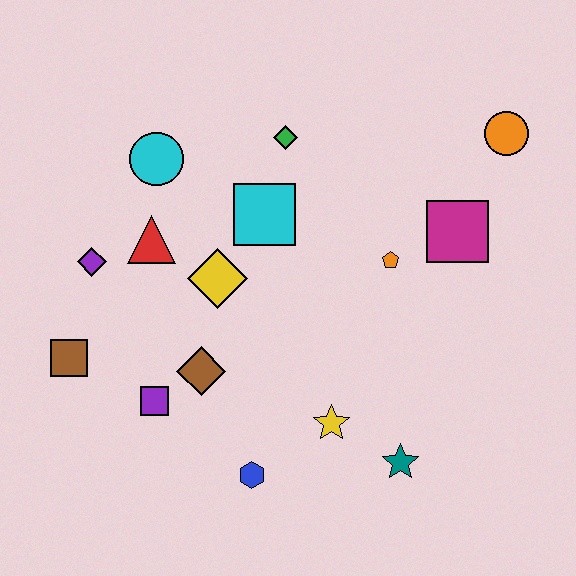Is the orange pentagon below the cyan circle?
Yes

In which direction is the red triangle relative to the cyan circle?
The red triangle is below the cyan circle.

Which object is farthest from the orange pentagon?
The brown square is farthest from the orange pentagon.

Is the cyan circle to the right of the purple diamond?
Yes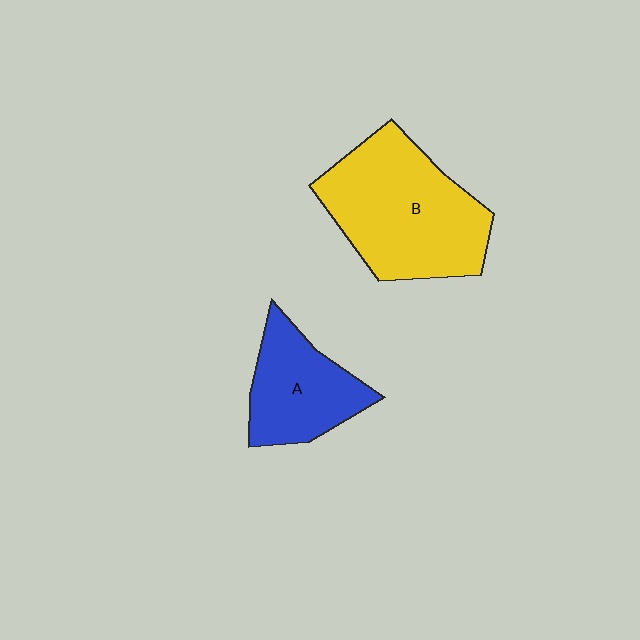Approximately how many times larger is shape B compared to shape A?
Approximately 1.7 times.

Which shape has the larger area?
Shape B (yellow).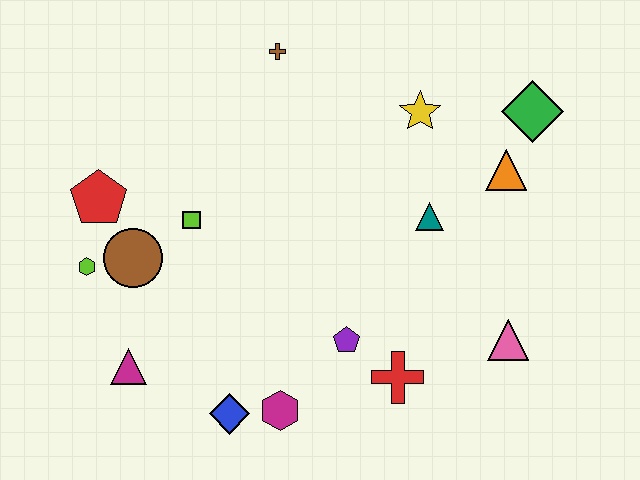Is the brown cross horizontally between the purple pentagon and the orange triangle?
No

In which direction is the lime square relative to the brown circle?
The lime square is to the right of the brown circle.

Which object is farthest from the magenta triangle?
The green diamond is farthest from the magenta triangle.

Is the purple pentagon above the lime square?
No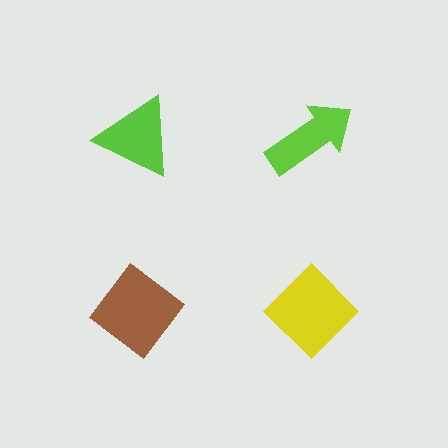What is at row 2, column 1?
A brown diamond.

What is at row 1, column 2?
A lime arrow.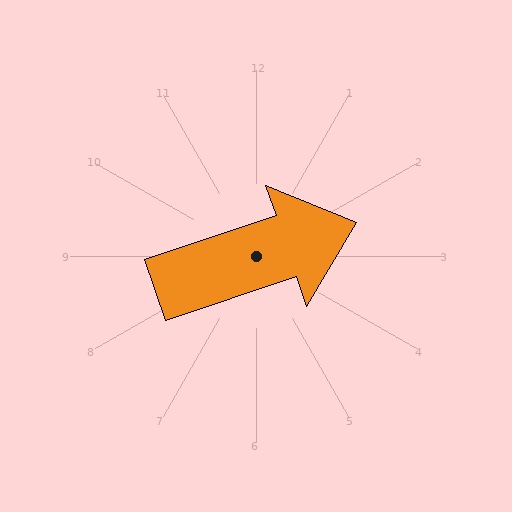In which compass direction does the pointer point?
East.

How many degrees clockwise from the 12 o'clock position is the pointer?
Approximately 71 degrees.